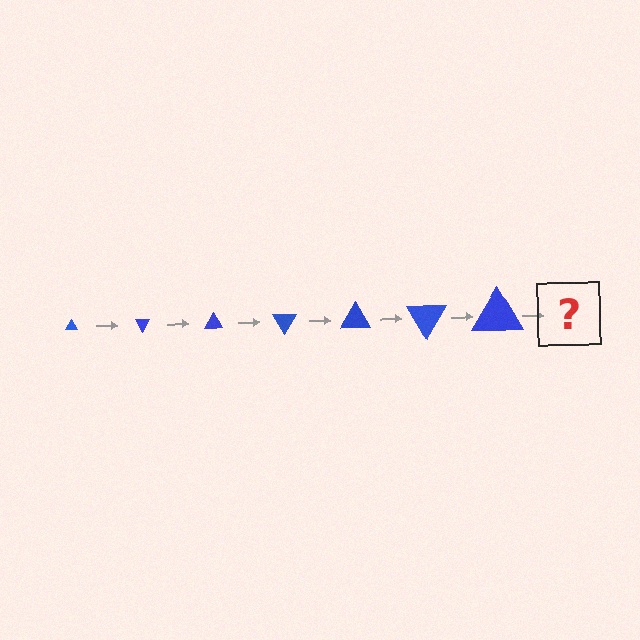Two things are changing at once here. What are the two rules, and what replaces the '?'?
The two rules are that the triangle grows larger each step and it rotates 60 degrees each step. The '?' should be a triangle, larger than the previous one and rotated 420 degrees from the start.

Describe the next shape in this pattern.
It should be a triangle, larger than the previous one and rotated 420 degrees from the start.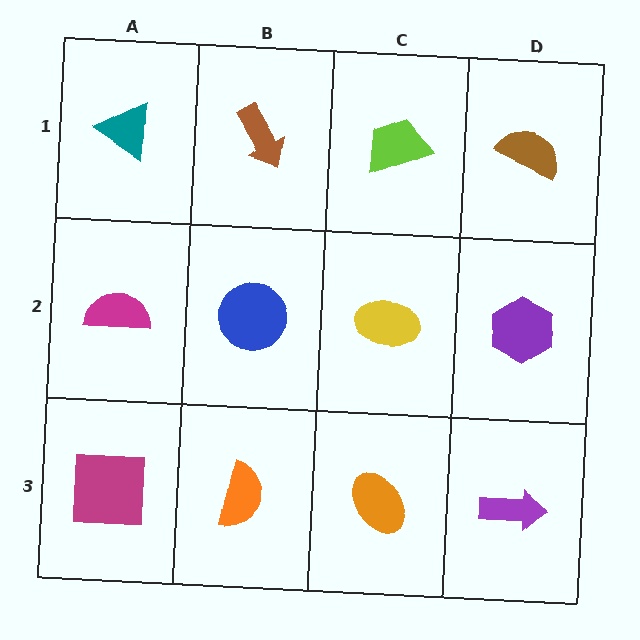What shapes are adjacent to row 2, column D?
A brown semicircle (row 1, column D), a purple arrow (row 3, column D), a yellow ellipse (row 2, column C).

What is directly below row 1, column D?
A purple hexagon.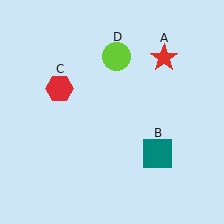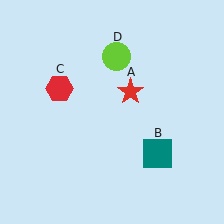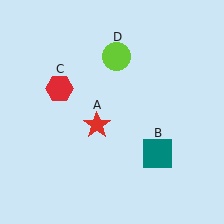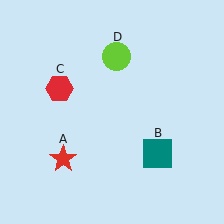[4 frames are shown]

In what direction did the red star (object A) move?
The red star (object A) moved down and to the left.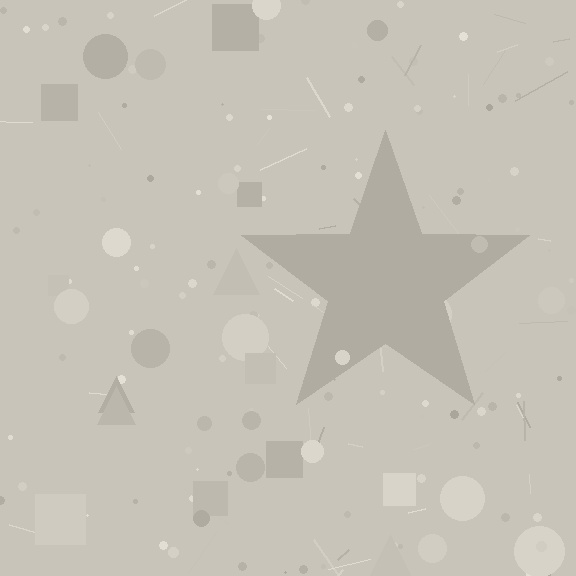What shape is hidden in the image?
A star is hidden in the image.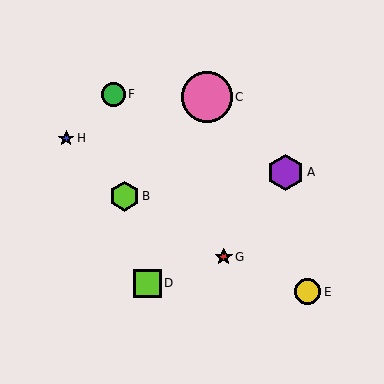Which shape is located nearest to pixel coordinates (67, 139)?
The blue star (labeled H) at (66, 138) is nearest to that location.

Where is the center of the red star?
The center of the red star is at (224, 257).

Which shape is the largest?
The pink circle (labeled C) is the largest.